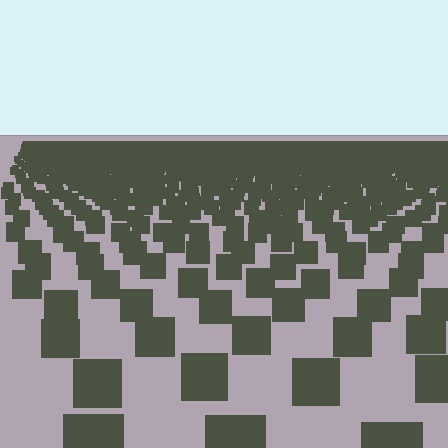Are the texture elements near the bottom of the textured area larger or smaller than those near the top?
Larger. Near the bottom, elements are closer to the viewer and appear at a bigger on-screen size.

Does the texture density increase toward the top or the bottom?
Density increases toward the top.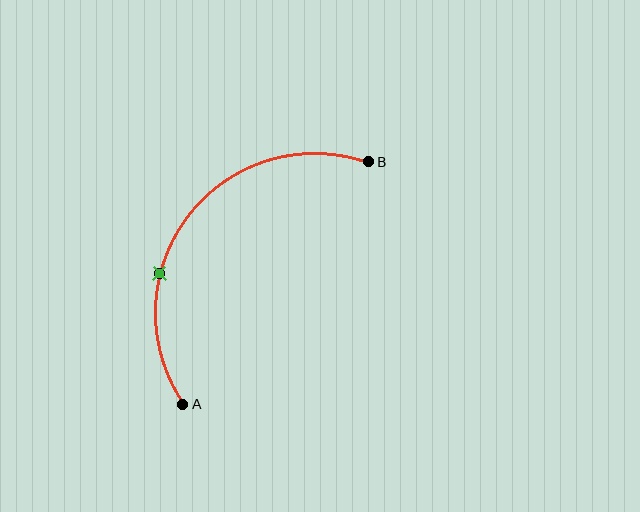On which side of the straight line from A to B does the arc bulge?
The arc bulges above and to the left of the straight line connecting A and B.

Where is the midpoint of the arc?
The arc midpoint is the point on the curve farthest from the straight line joining A and B. It sits above and to the left of that line.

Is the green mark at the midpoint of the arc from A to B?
No. The green mark lies on the arc but is closer to endpoint A. The arc midpoint would be at the point on the curve equidistant along the arc from both A and B.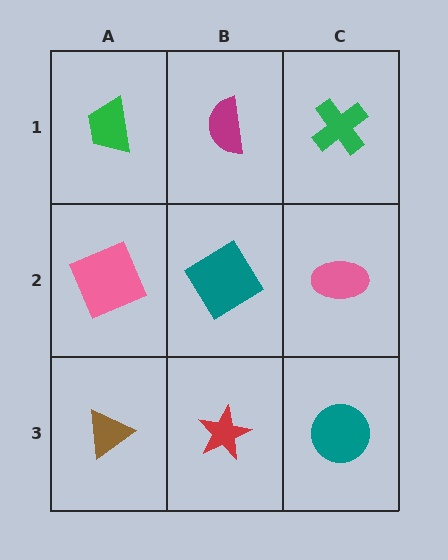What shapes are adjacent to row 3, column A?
A pink square (row 2, column A), a red star (row 3, column B).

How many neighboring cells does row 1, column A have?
2.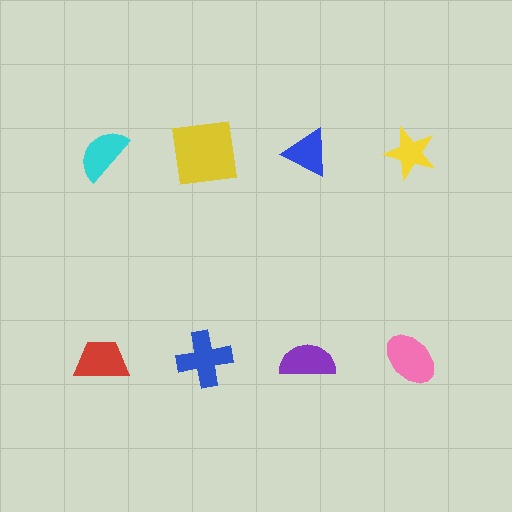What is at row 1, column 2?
A yellow square.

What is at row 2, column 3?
A purple semicircle.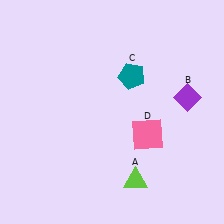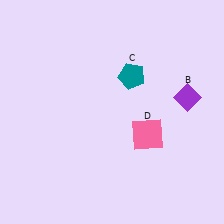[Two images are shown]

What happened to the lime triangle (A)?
The lime triangle (A) was removed in Image 2. It was in the bottom-right area of Image 1.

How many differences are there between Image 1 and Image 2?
There is 1 difference between the two images.